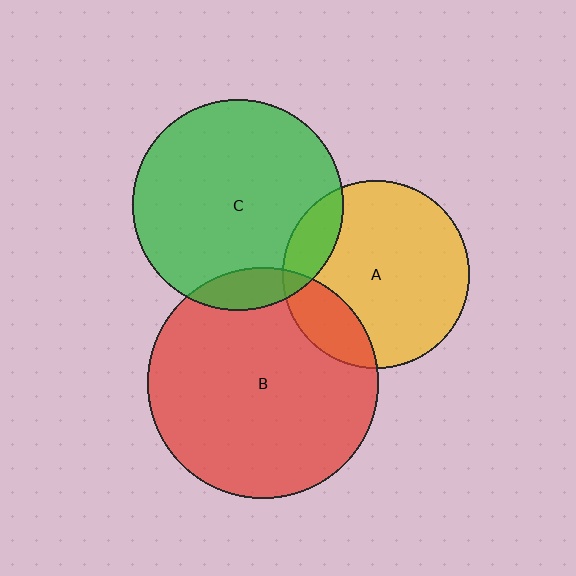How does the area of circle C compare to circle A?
Approximately 1.3 times.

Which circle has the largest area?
Circle B (red).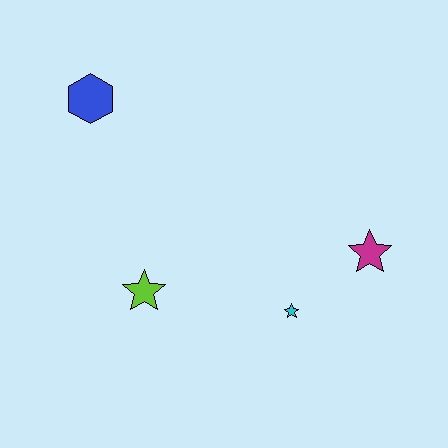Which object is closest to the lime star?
The cyan star is closest to the lime star.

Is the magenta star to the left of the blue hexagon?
No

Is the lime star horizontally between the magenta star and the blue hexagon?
Yes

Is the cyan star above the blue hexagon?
No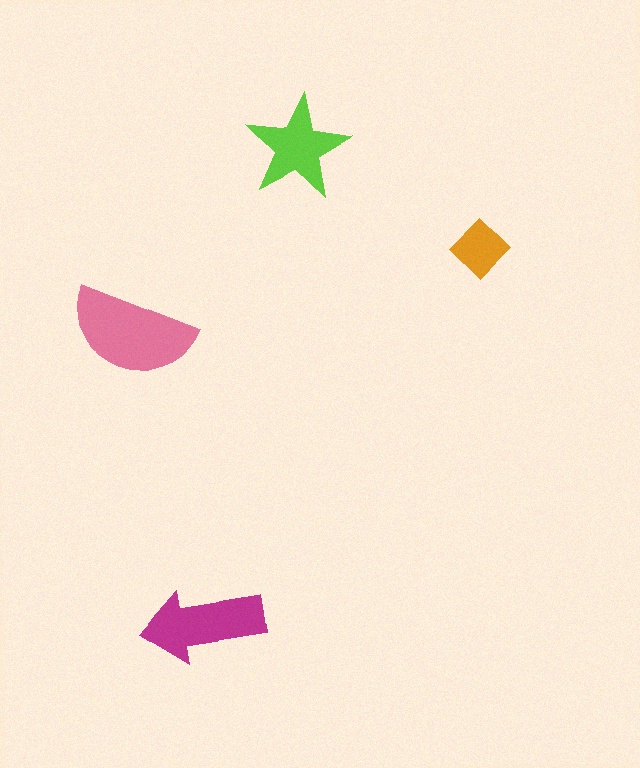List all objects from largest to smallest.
The pink semicircle, the magenta arrow, the lime star, the orange diamond.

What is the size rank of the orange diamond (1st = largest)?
4th.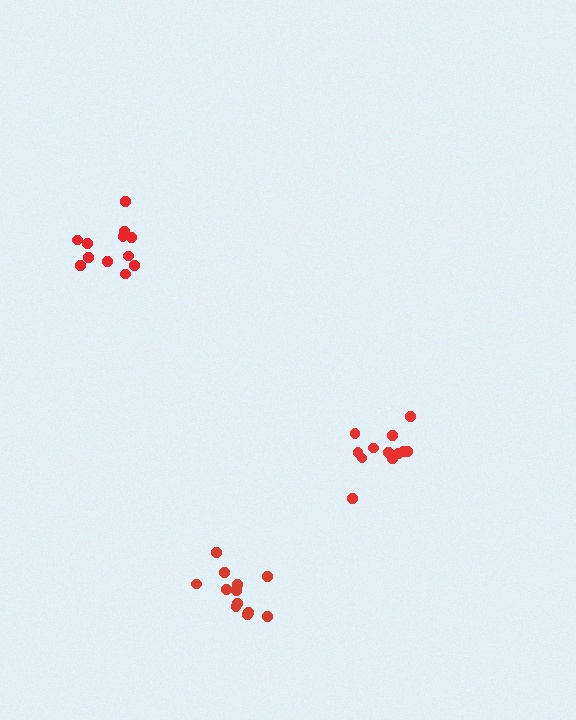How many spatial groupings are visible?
There are 3 spatial groupings.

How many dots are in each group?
Group 1: 12 dots, Group 2: 12 dots, Group 3: 12 dots (36 total).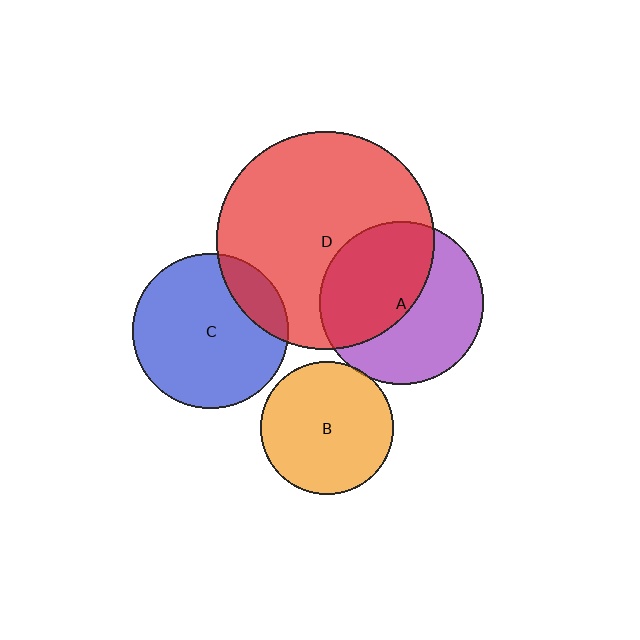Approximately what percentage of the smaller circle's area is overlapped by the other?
Approximately 15%.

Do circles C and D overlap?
Yes.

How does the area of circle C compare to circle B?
Approximately 1.4 times.